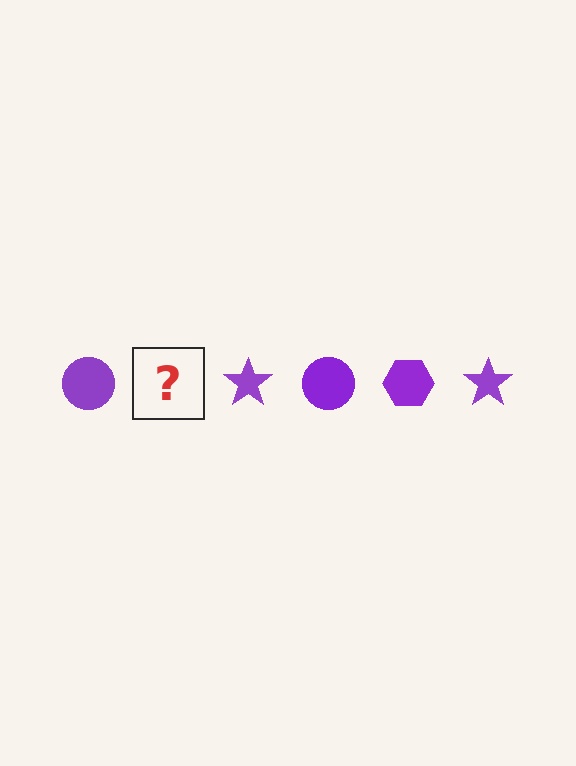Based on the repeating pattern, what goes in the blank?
The blank should be a purple hexagon.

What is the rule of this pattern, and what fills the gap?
The rule is that the pattern cycles through circle, hexagon, star shapes in purple. The gap should be filled with a purple hexagon.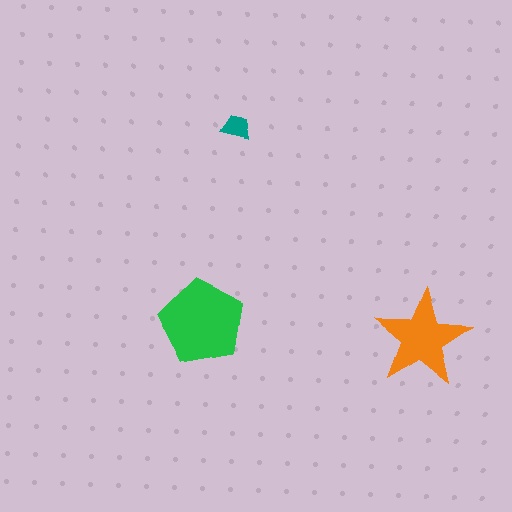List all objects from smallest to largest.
The teal trapezoid, the orange star, the green pentagon.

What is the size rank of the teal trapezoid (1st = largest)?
3rd.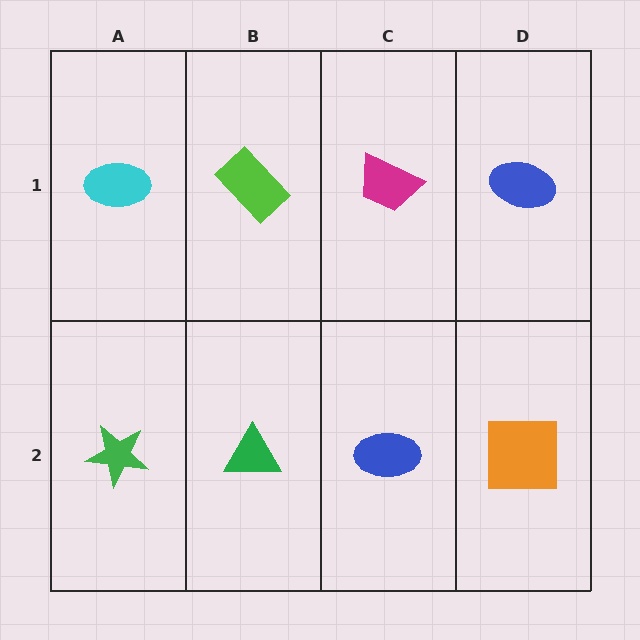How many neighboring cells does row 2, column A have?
2.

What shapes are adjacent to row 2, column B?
A lime rectangle (row 1, column B), a green star (row 2, column A), a blue ellipse (row 2, column C).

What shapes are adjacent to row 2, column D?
A blue ellipse (row 1, column D), a blue ellipse (row 2, column C).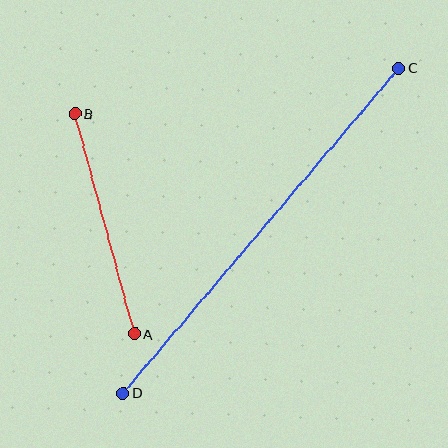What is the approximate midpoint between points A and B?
The midpoint is at approximately (105, 224) pixels.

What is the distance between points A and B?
The distance is approximately 228 pixels.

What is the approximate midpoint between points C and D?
The midpoint is at approximately (261, 230) pixels.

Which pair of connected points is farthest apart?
Points C and D are farthest apart.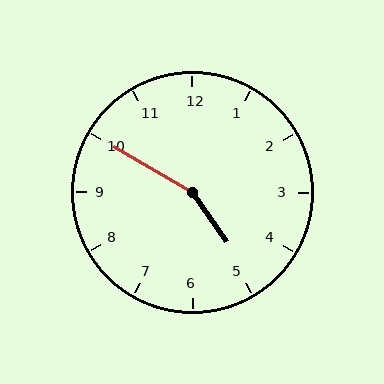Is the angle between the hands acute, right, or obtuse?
It is obtuse.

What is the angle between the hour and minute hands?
Approximately 155 degrees.